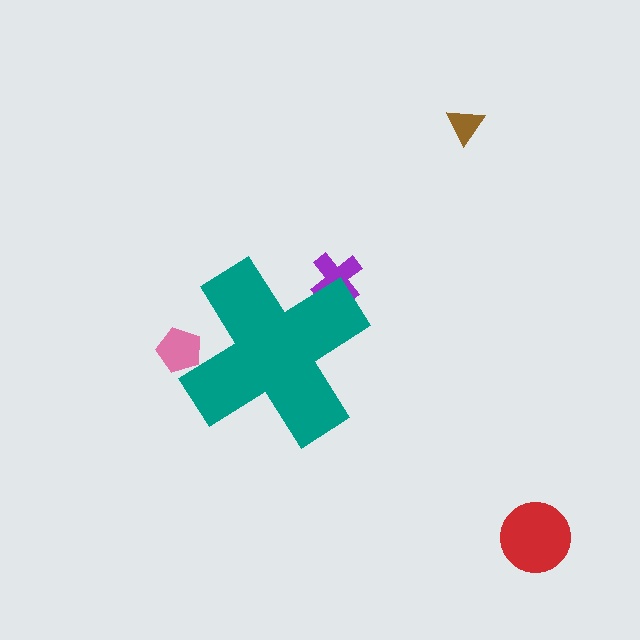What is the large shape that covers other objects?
A teal cross.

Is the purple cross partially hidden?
Yes, the purple cross is partially hidden behind the teal cross.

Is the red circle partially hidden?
No, the red circle is fully visible.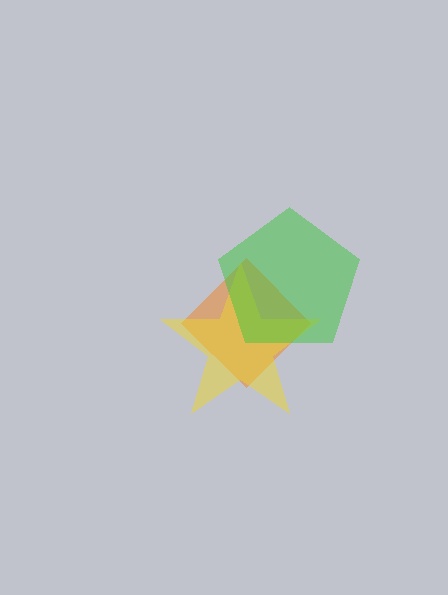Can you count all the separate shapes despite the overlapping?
Yes, there are 3 separate shapes.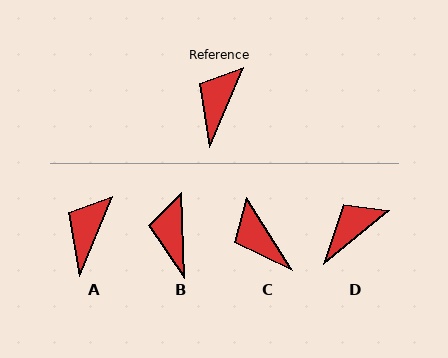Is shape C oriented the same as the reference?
No, it is off by about 55 degrees.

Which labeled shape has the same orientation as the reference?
A.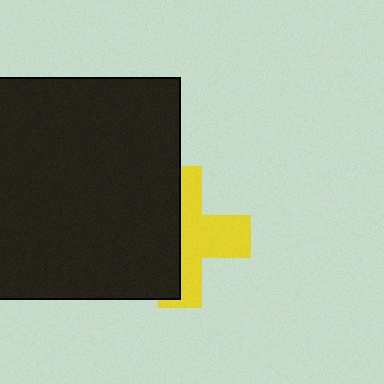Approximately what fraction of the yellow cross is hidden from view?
Roughly 50% of the yellow cross is hidden behind the black rectangle.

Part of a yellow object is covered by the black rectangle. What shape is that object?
It is a cross.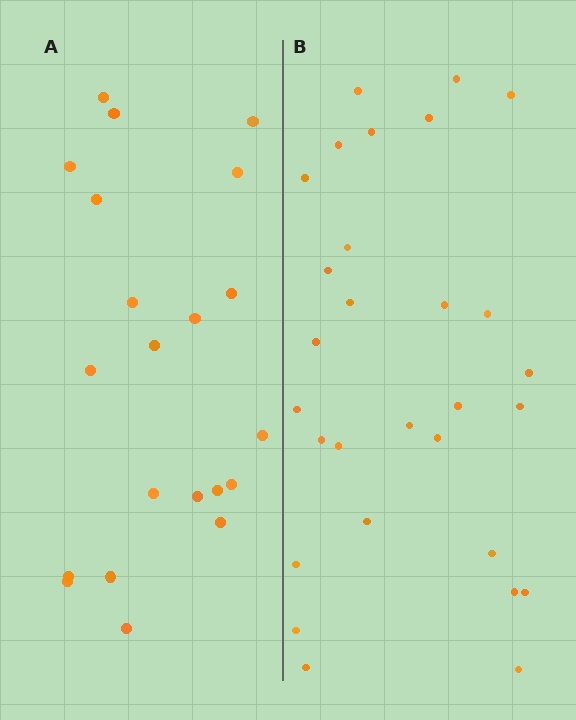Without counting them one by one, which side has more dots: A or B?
Region B (the right region) has more dots.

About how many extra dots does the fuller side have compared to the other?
Region B has roughly 8 or so more dots than region A.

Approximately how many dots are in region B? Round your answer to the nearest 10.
About 30 dots. (The exact count is 29, which rounds to 30.)